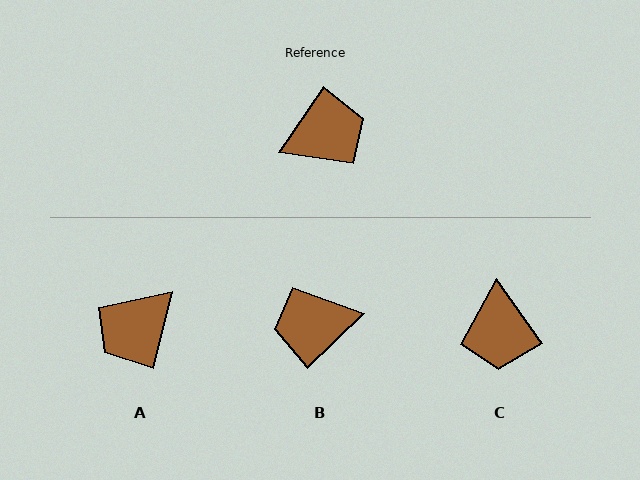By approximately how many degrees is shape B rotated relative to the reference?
Approximately 168 degrees counter-clockwise.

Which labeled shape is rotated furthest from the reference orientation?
B, about 168 degrees away.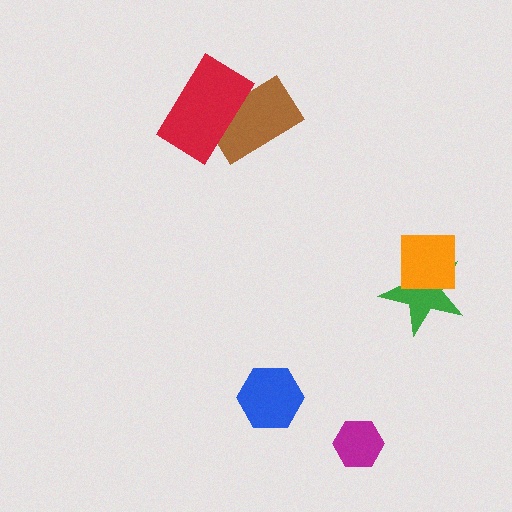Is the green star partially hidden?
Yes, it is partially covered by another shape.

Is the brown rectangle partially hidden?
Yes, it is partially covered by another shape.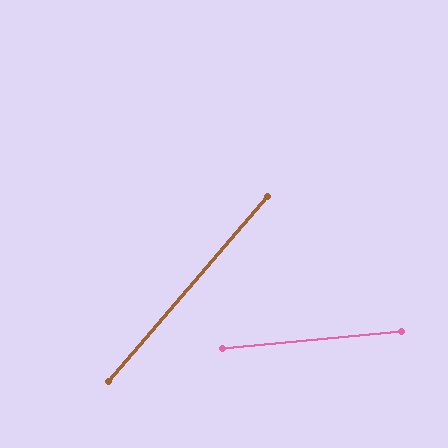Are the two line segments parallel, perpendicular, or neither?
Neither parallel nor perpendicular — they differ by about 44°.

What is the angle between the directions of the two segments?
Approximately 44 degrees.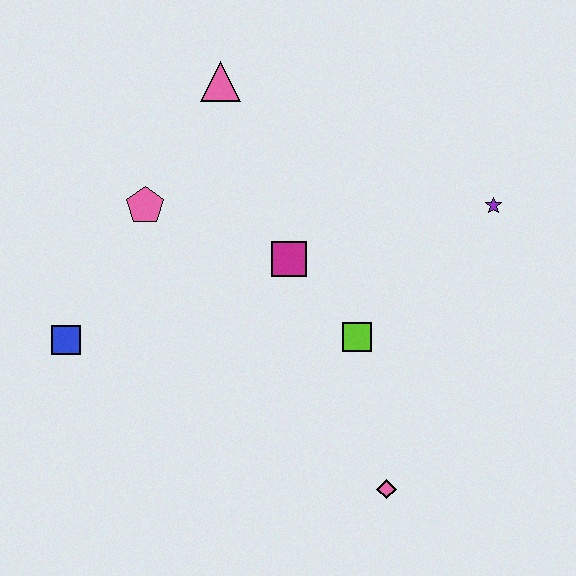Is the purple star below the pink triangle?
Yes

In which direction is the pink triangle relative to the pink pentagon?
The pink triangle is above the pink pentagon.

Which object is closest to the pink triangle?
The pink pentagon is closest to the pink triangle.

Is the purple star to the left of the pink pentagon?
No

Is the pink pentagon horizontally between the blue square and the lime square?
Yes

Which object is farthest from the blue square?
The purple star is farthest from the blue square.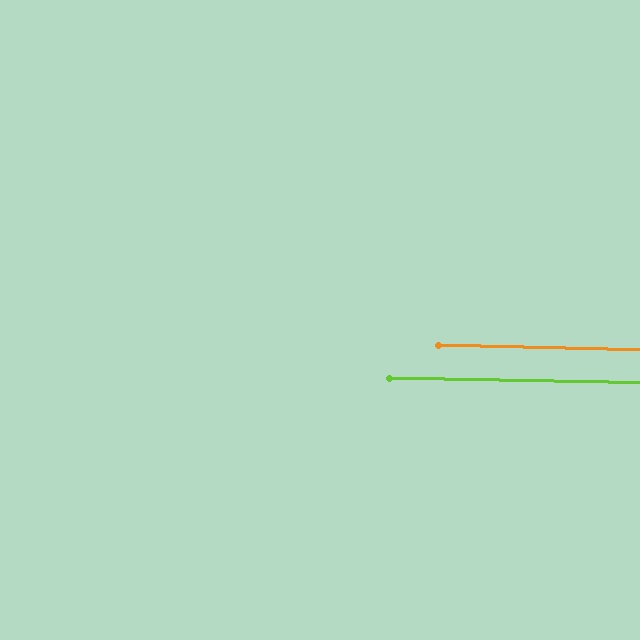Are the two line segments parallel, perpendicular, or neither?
Parallel — their directions differ by only 0.5°.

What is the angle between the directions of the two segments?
Approximately 0 degrees.